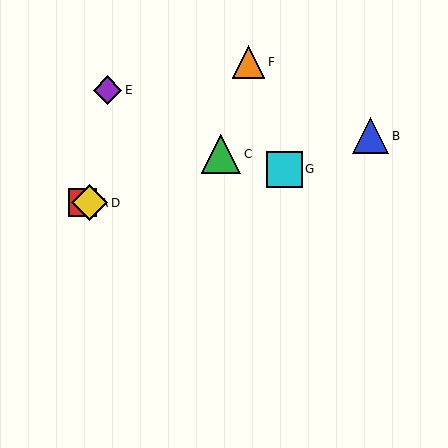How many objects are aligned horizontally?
2 objects (A, D) are aligned horizontally.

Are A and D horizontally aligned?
Yes, both are at y≈203.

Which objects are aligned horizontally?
Objects A, D are aligned horizontally.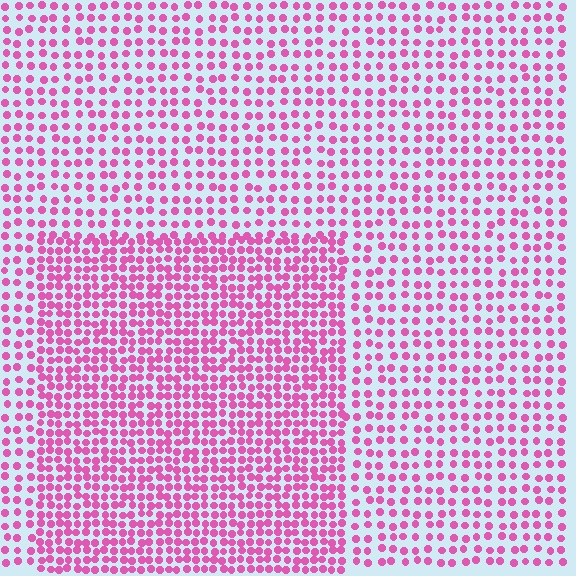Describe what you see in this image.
The image contains small pink elements arranged at two different densities. A rectangle-shaped region is visible where the elements are more densely packed than the surrounding area.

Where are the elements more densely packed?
The elements are more densely packed inside the rectangle boundary.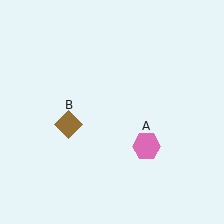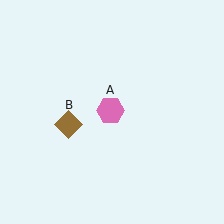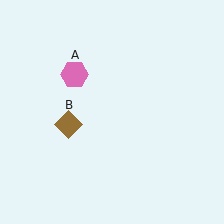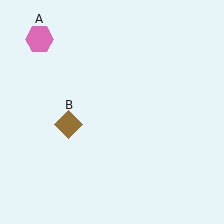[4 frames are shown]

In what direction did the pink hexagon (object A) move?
The pink hexagon (object A) moved up and to the left.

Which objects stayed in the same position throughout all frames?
Brown diamond (object B) remained stationary.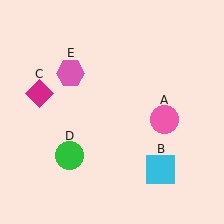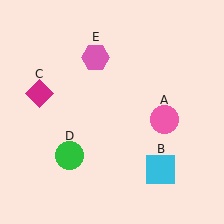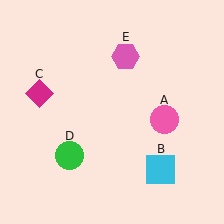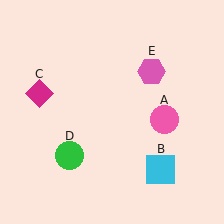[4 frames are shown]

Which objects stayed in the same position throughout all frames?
Pink circle (object A) and cyan square (object B) and magenta diamond (object C) and green circle (object D) remained stationary.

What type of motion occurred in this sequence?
The pink hexagon (object E) rotated clockwise around the center of the scene.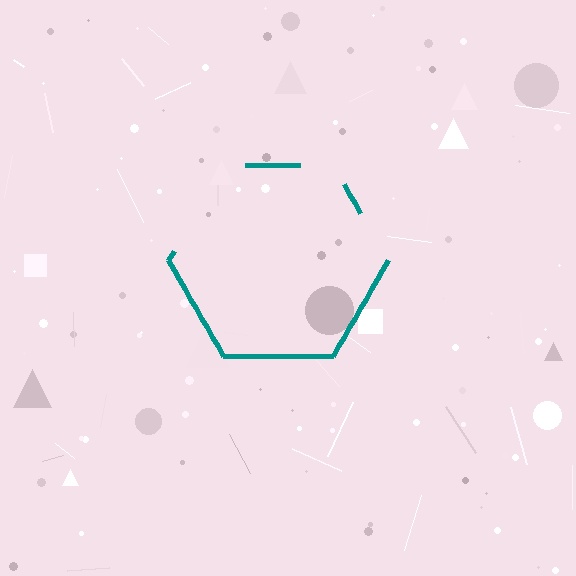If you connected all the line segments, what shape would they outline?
They would outline a hexagon.